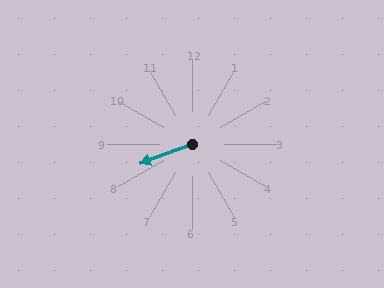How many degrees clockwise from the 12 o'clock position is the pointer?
Approximately 249 degrees.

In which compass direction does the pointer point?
West.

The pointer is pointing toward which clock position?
Roughly 8 o'clock.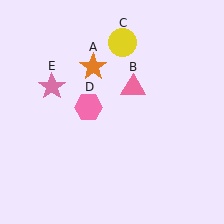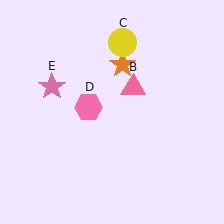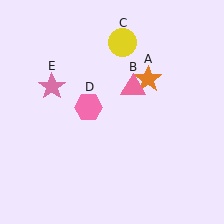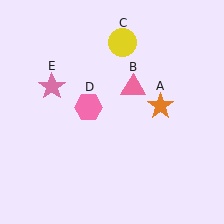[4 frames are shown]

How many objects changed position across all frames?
1 object changed position: orange star (object A).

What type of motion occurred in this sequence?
The orange star (object A) rotated clockwise around the center of the scene.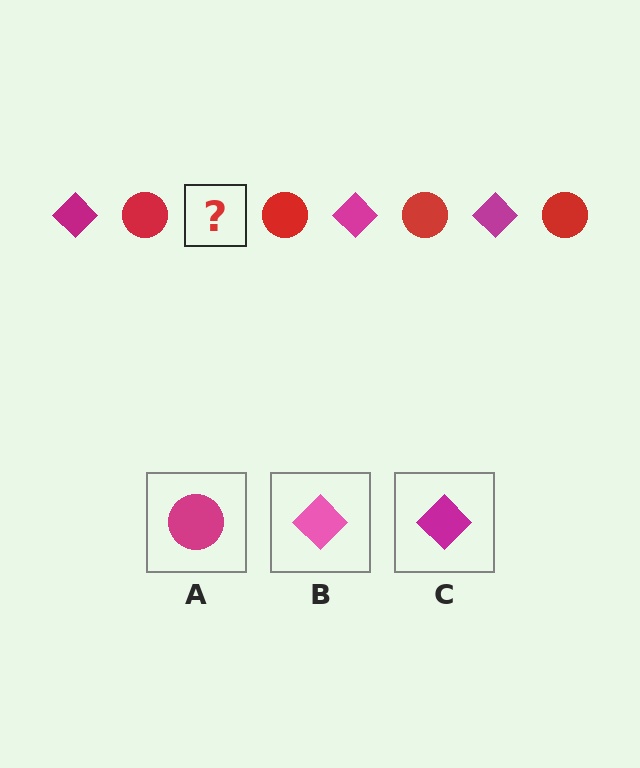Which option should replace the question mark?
Option C.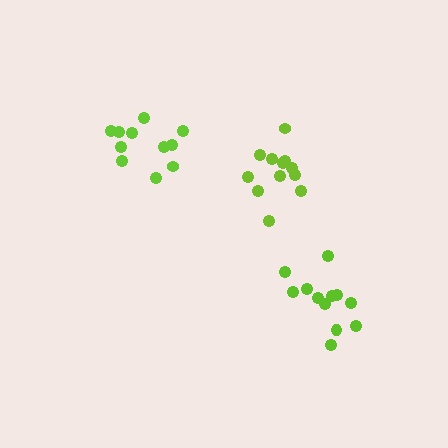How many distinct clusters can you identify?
There are 3 distinct clusters.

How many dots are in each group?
Group 1: 12 dots, Group 2: 12 dots, Group 3: 11 dots (35 total).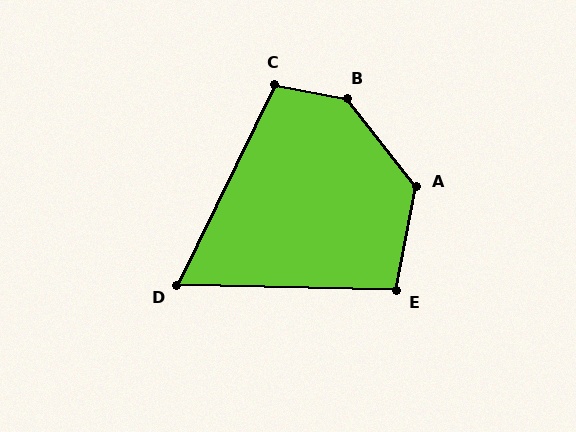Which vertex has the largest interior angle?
B, at approximately 139 degrees.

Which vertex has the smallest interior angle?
D, at approximately 65 degrees.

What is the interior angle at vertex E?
Approximately 100 degrees (obtuse).